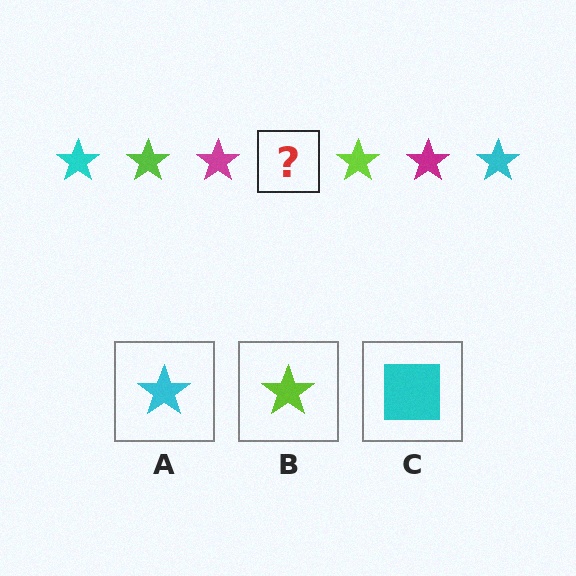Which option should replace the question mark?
Option A.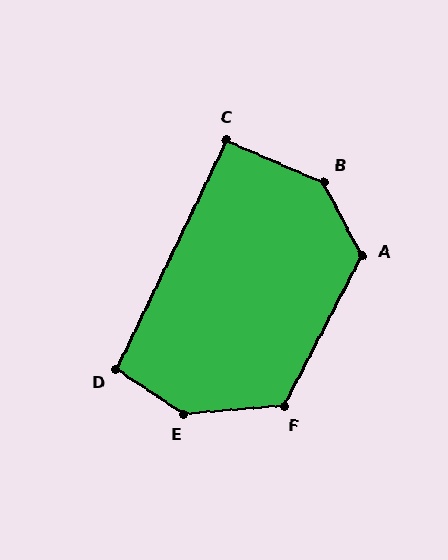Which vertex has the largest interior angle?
E, at approximately 142 degrees.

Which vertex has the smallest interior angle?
C, at approximately 92 degrees.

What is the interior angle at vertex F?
Approximately 122 degrees (obtuse).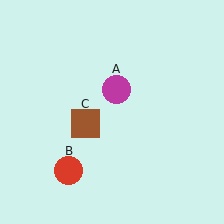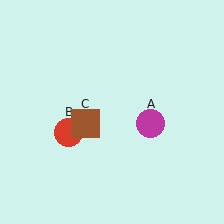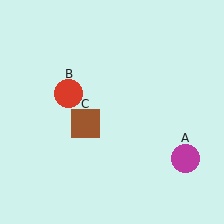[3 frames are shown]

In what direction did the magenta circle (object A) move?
The magenta circle (object A) moved down and to the right.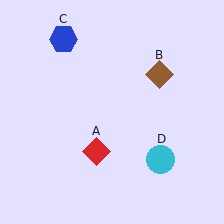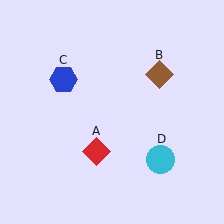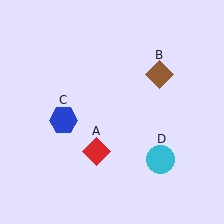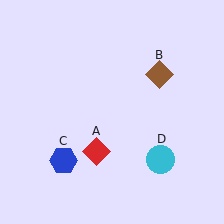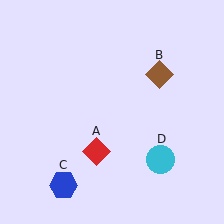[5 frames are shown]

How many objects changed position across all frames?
1 object changed position: blue hexagon (object C).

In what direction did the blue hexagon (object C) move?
The blue hexagon (object C) moved down.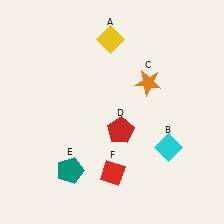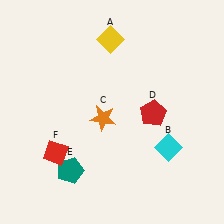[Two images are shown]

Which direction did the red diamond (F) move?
The red diamond (F) moved left.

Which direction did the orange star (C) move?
The orange star (C) moved left.